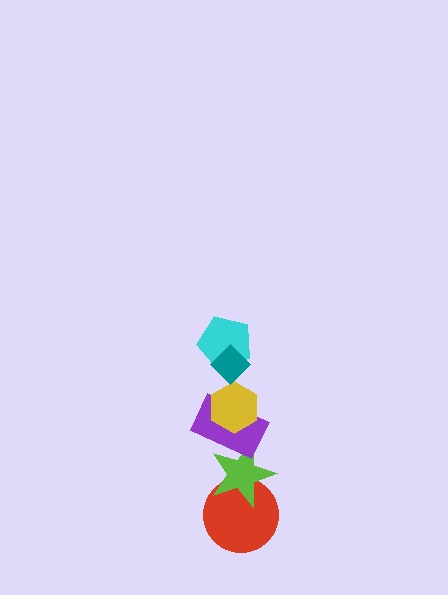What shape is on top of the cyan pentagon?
The teal diamond is on top of the cyan pentagon.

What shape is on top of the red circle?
The lime star is on top of the red circle.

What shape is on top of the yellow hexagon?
The cyan pentagon is on top of the yellow hexagon.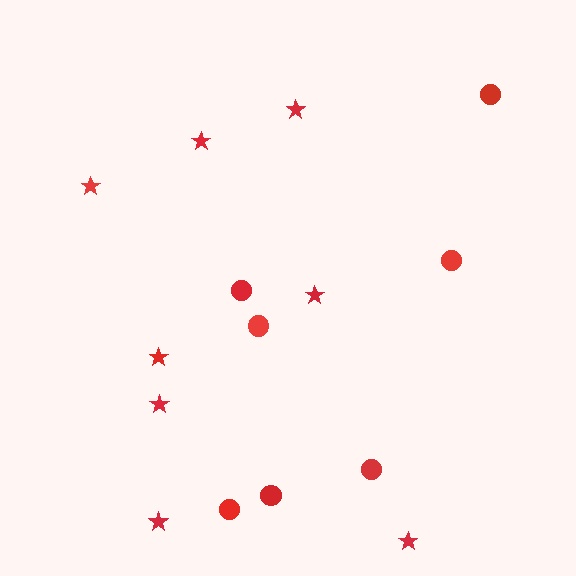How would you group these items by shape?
There are 2 groups: one group of stars (8) and one group of circles (7).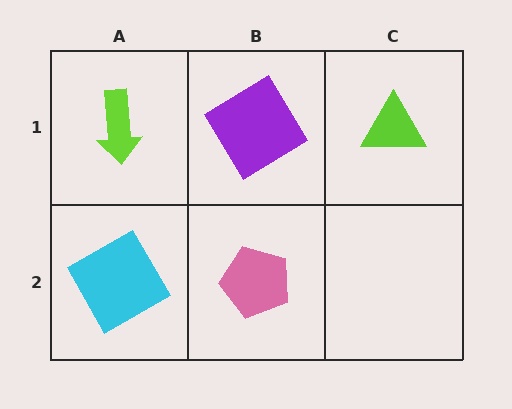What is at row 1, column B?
A purple diamond.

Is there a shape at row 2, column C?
No, that cell is empty.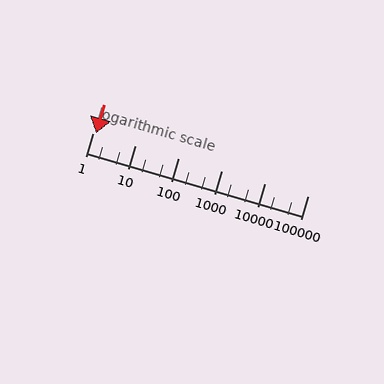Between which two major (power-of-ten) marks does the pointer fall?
The pointer is between 1 and 10.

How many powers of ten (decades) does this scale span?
The scale spans 5 decades, from 1 to 100000.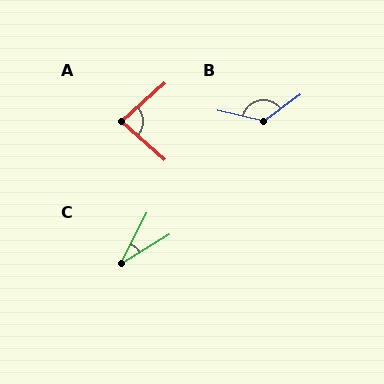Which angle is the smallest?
C, at approximately 32 degrees.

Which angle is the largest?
B, at approximately 131 degrees.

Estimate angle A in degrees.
Approximately 83 degrees.